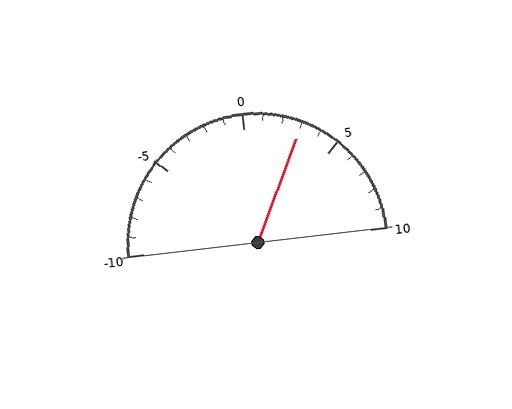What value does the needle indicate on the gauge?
The needle indicates approximately 3.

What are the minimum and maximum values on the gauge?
The gauge ranges from -10 to 10.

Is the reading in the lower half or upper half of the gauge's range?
The reading is in the upper half of the range (-10 to 10).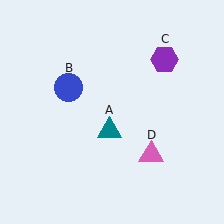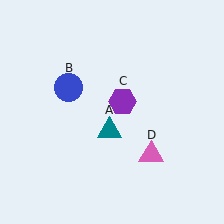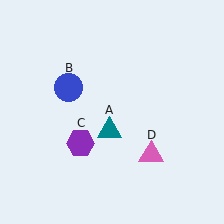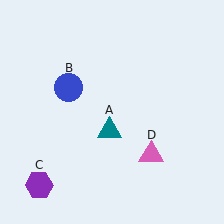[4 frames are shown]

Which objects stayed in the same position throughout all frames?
Teal triangle (object A) and blue circle (object B) and pink triangle (object D) remained stationary.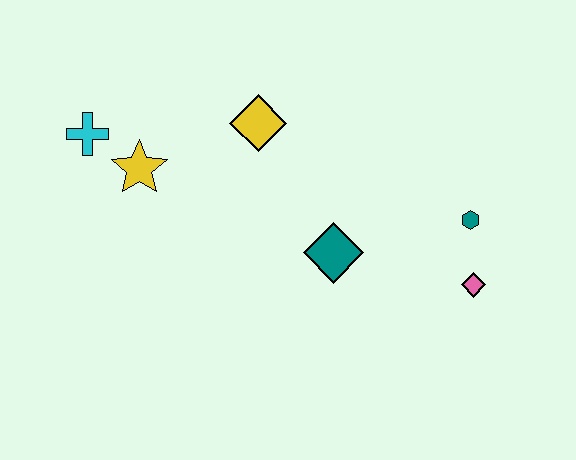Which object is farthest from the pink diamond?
The cyan cross is farthest from the pink diamond.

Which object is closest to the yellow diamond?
The yellow star is closest to the yellow diamond.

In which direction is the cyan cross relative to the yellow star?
The cyan cross is to the left of the yellow star.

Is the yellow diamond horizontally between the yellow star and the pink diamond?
Yes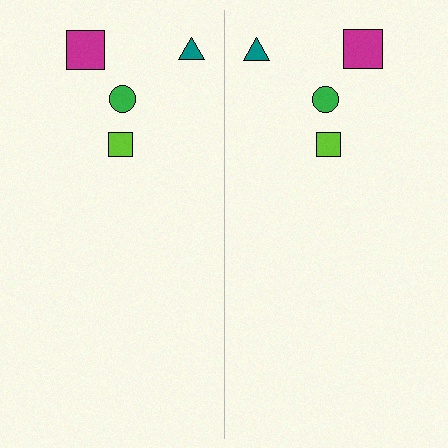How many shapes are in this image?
There are 8 shapes in this image.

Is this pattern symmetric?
Yes, this pattern has bilateral (reflection) symmetry.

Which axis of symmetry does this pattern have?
The pattern has a vertical axis of symmetry running through the center of the image.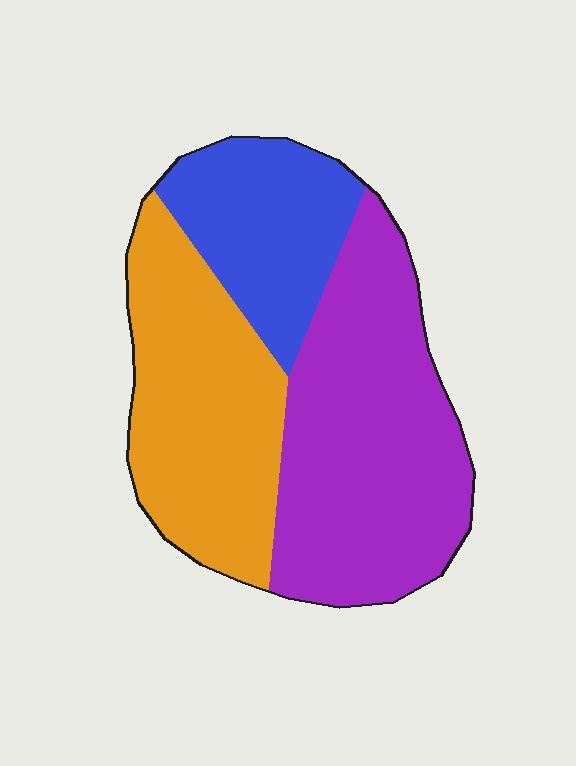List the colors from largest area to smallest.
From largest to smallest: purple, orange, blue.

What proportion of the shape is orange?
Orange takes up about one third (1/3) of the shape.